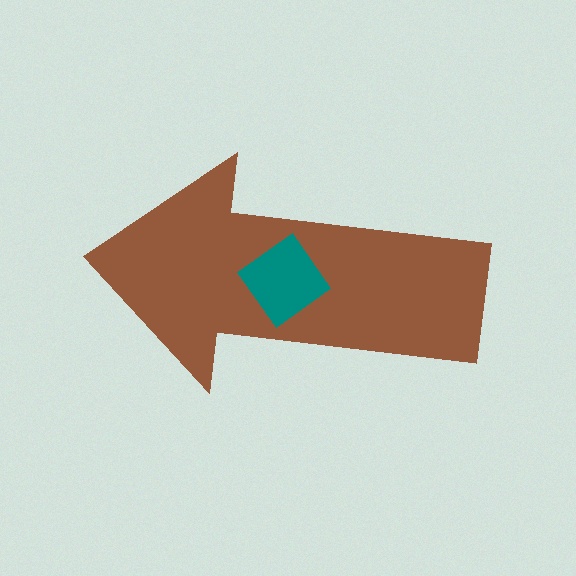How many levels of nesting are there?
2.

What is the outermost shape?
The brown arrow.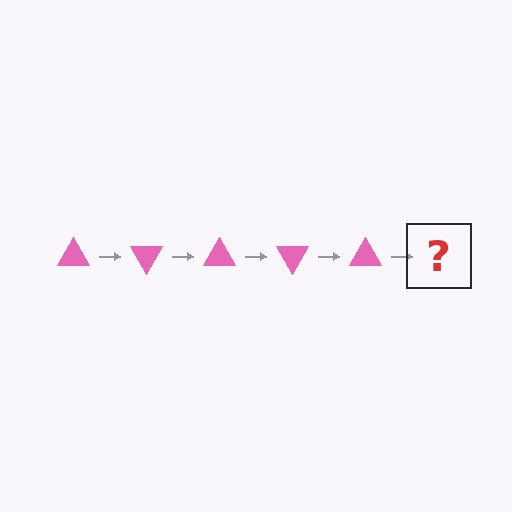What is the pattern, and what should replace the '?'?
The pattern is that the triangle rotates 60 degrees each step. The '?' should be a pink triangle rotated 300 degrees.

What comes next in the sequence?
The next element should be a pink triangle rotated 300 degrees.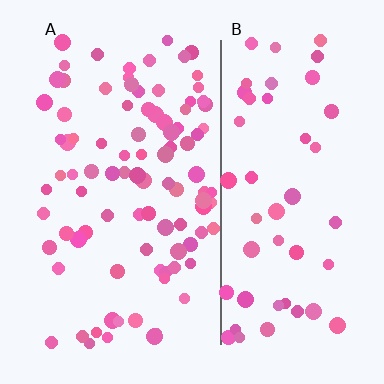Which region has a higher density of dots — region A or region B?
A (the left).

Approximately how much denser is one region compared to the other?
Approximately 1.7× — region A over region B.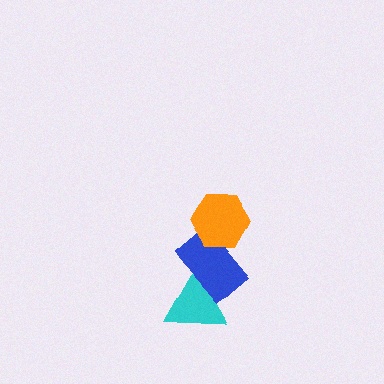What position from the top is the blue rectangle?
The blue rectangle is 2nd from the top.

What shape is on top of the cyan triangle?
The blue rectangle is on top of the cyan triangle.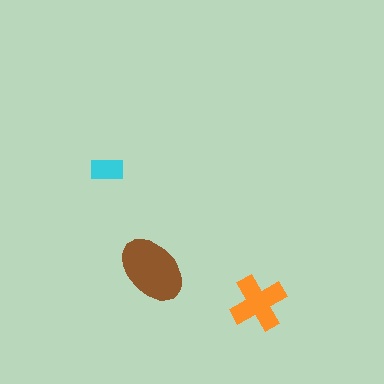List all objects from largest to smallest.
The brown ellipse, the orange cross, the cyan rectangle.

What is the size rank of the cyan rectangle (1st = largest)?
3rd.